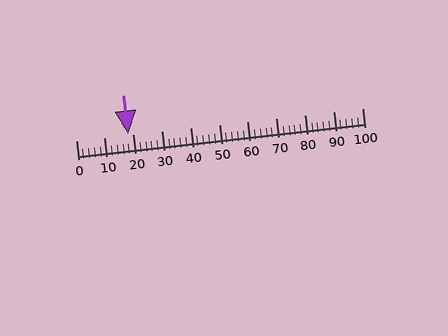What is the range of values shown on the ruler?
The ruler shows values from 0 to 100.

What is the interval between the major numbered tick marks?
The major tick marks are spaced 10 units apart.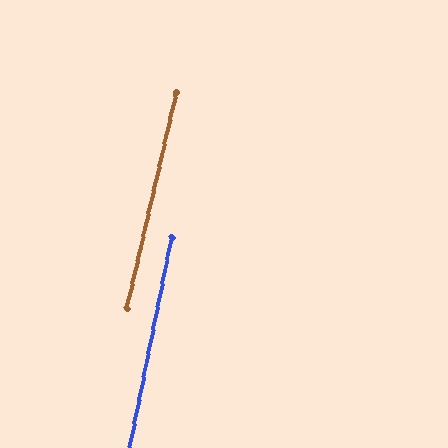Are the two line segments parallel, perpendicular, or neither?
Parallel — their directions differ by only 1.7°.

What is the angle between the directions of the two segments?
Approximately 2 degrees.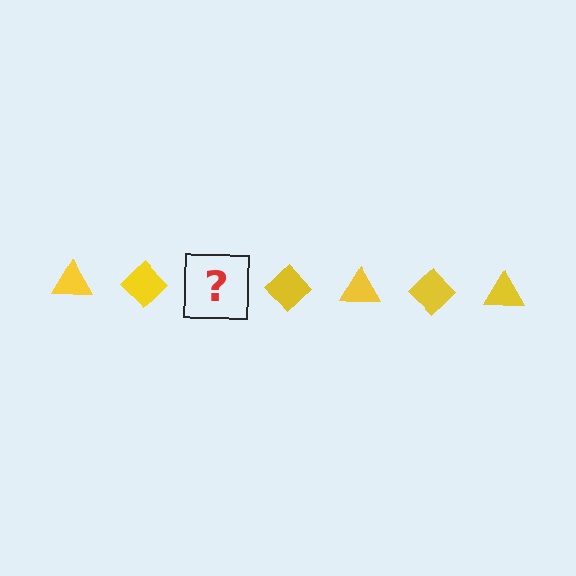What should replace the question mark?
The question mark should be replaced with a yellow triangle.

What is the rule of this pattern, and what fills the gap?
The rule is that the pattern cycles through triangle, diamond shapes in yellow. The gap should be filled with a yellow triangle.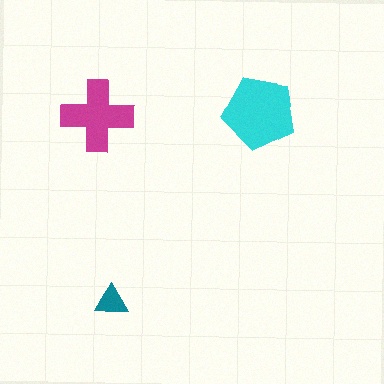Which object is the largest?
The cyan pentagon.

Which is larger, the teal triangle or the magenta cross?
The magenta cross.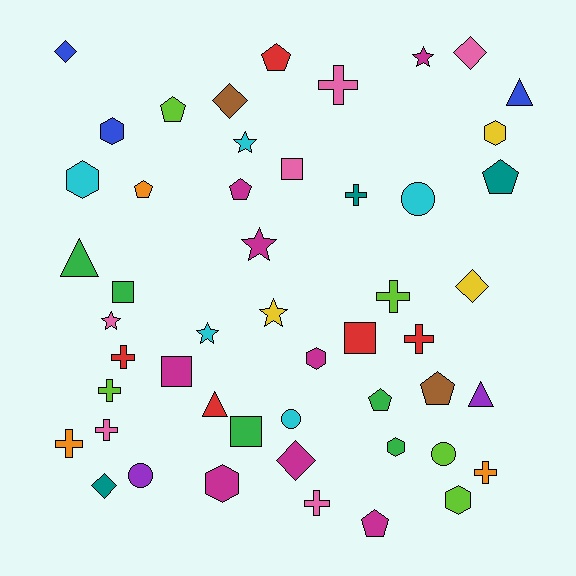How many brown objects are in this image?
There are 2 brown objects.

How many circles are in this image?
There are 4 circles.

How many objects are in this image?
There are 50 objects.